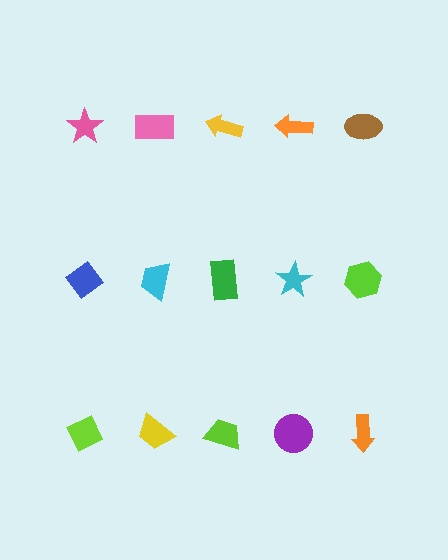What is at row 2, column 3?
A green rectangle.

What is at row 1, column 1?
A pink star.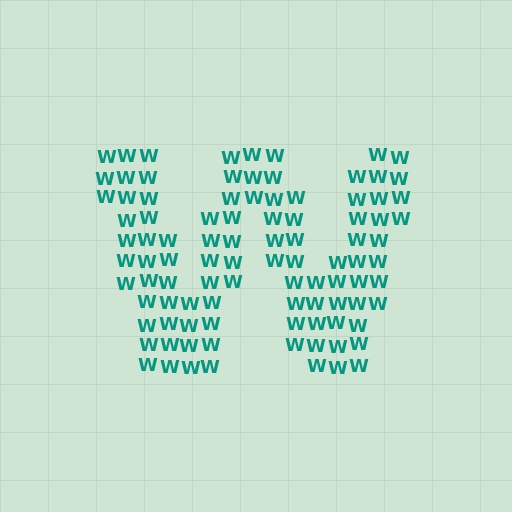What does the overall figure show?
The overall figure shows the letter W.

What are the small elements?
The small elements are letter W's.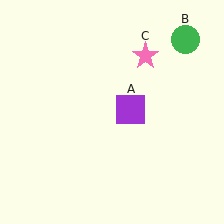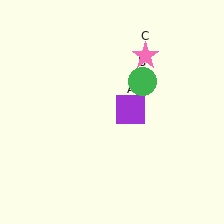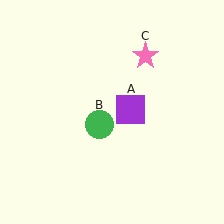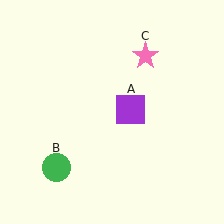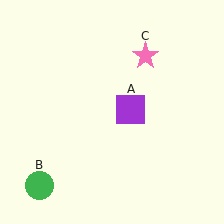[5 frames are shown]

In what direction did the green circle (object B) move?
The green circle (object B) moved down and to the left.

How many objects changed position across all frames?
1 object changed position: green circle (object B).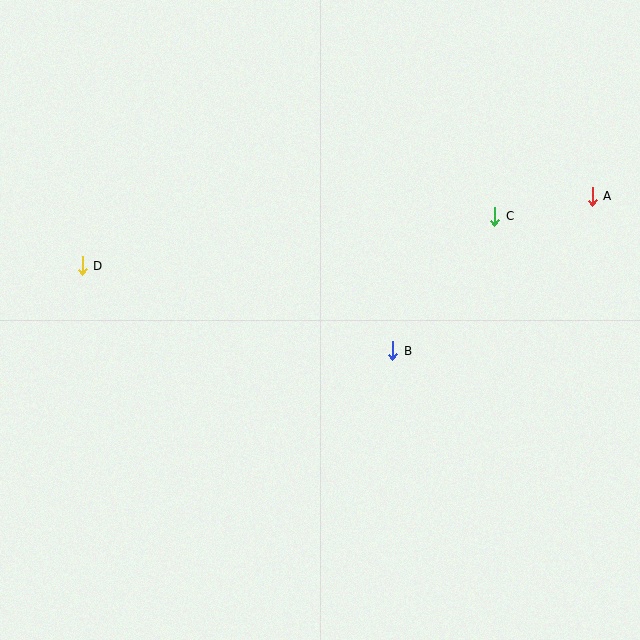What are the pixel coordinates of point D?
Point D is at (82, 266).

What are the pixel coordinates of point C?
Point C is at (495, 216).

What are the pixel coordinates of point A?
Point A is at (592, 196).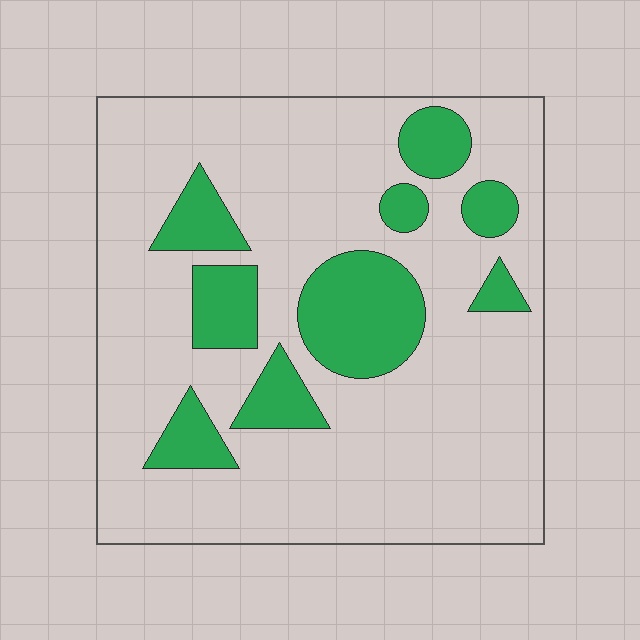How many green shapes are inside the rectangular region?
9.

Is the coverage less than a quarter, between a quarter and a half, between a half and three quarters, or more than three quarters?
Less than a quarter.